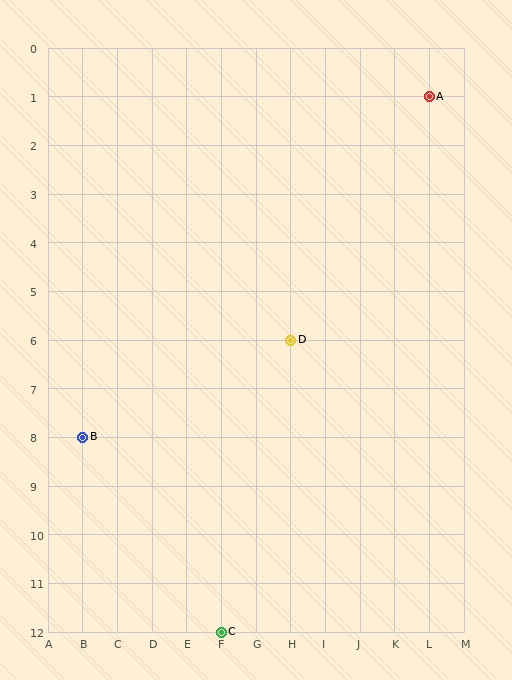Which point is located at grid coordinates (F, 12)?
Point C is at (F, 12).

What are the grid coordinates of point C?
Point C is at grid coordinates (F, 12).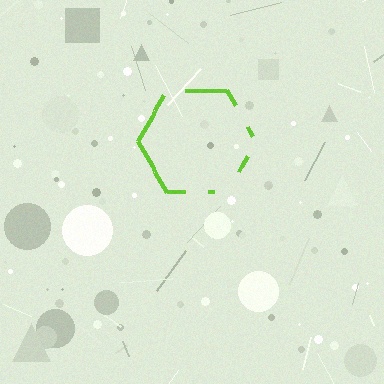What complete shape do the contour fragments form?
The contour fragments form a hexagon.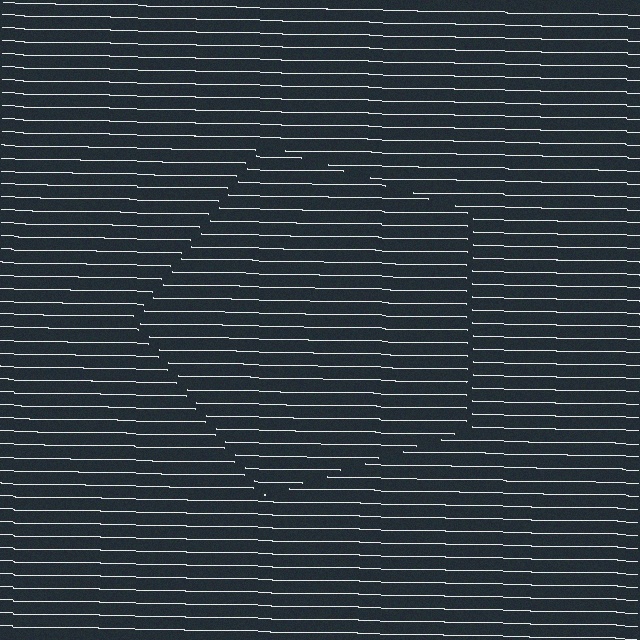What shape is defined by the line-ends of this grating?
An illusory pentagon. The interior of the shape contains the same grating, shifted by half a period — the contour is defined by the phase discontinuity where line-ends from the inner and outer gratings abut.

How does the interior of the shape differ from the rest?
The interior of the shape contains the same grating, shifted by half a period — the contour is defined by the phase discontinuity where line-ends from the inner and outer gratings abut.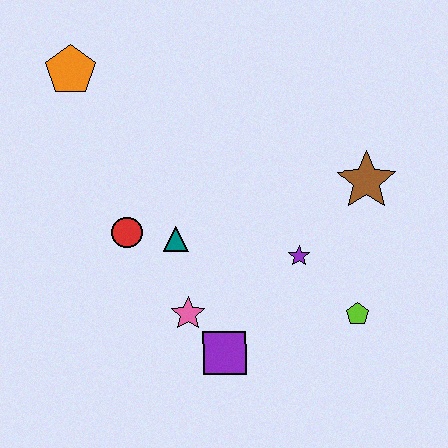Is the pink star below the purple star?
Yes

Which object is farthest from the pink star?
The orange pentagon is farthest from the pink star.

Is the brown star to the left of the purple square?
No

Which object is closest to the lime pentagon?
The purple star is closest to the lime pentagon.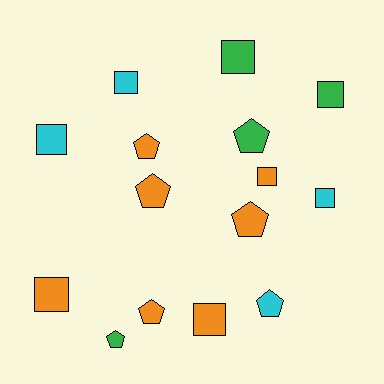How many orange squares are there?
There are 3 orange squares.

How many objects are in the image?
There are 15 objects.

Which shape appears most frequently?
Square, with 8 objects.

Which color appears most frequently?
Orange, with 7 objects.